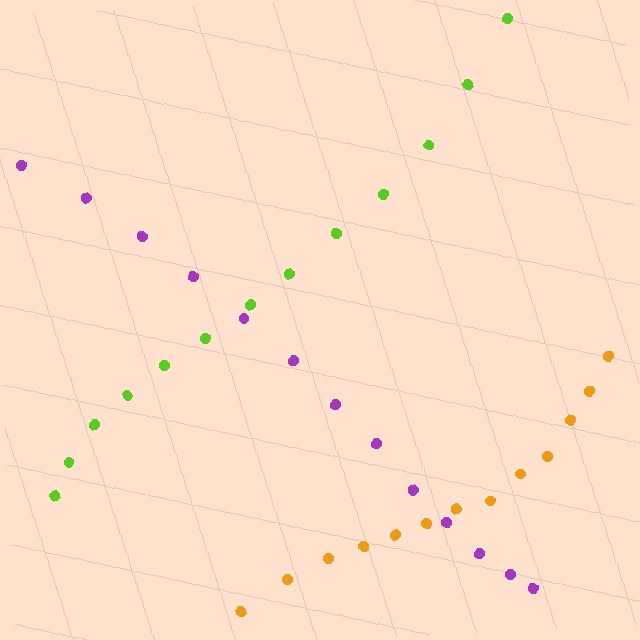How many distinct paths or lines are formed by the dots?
There are 3 distinct paths.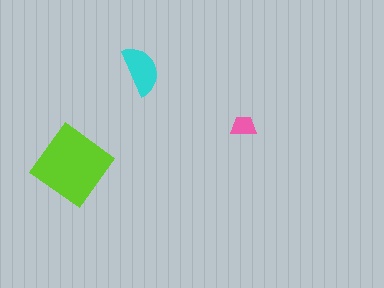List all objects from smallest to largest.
The pink trapezoid, the cyan semicircle, the lime diamond.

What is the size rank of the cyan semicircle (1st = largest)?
2nd.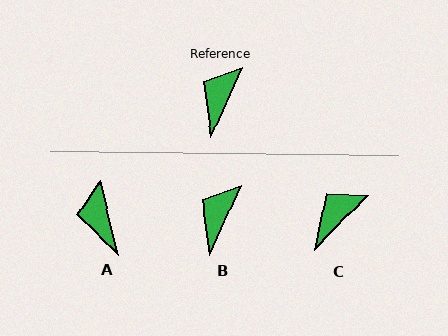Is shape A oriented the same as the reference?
No, it is off by about 38 degrees.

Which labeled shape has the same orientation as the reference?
B.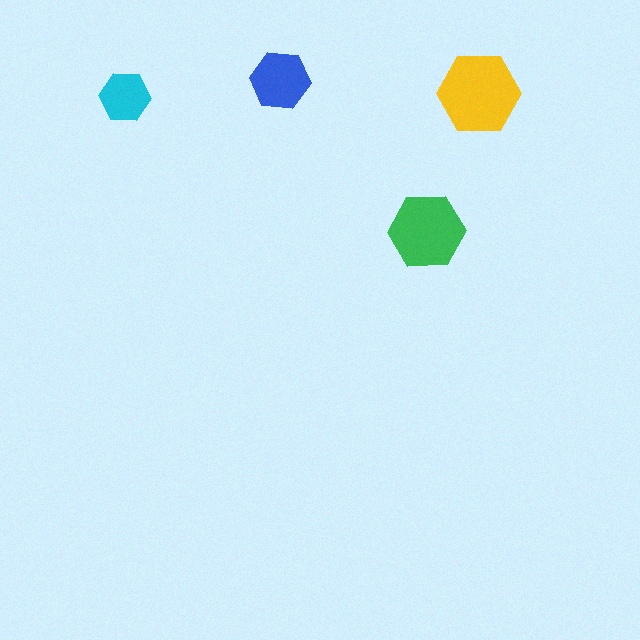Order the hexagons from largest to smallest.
the yellow one, the green one, the blue one, the cyan one.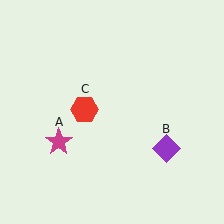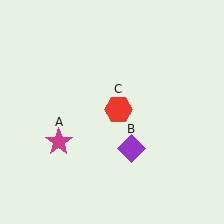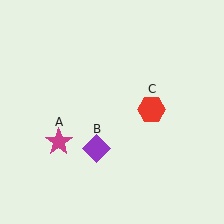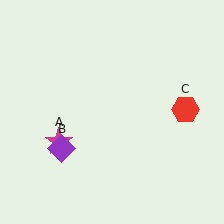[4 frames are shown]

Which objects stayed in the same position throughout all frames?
Magenta star (object A) remained stationary.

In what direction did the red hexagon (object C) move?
The red hexagon (object C) moved right.